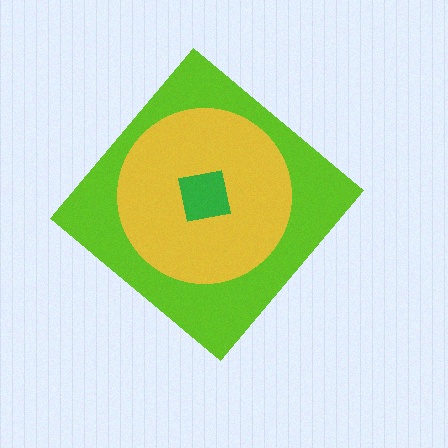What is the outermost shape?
The lime diamond.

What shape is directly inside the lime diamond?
The yellow circle.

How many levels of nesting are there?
3.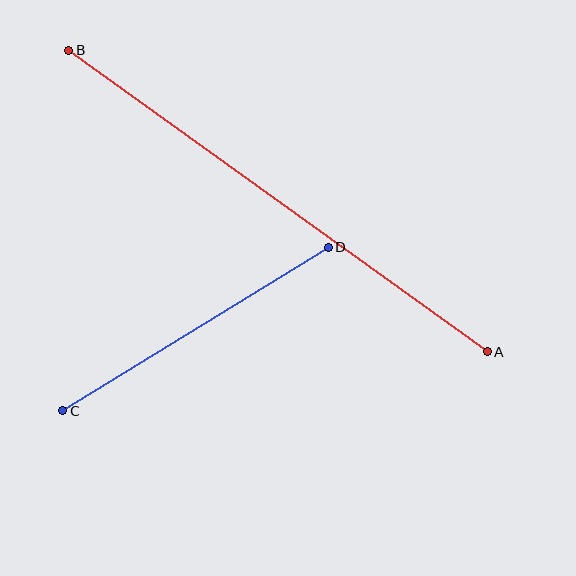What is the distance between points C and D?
The distance is approximately 312 pixels.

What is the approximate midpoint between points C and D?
The midpoint is at approximately (196, 329) pixels.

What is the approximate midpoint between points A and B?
The midpoint is at approximately (278, 201) pixels.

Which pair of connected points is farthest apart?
Points A and B are farthest apart.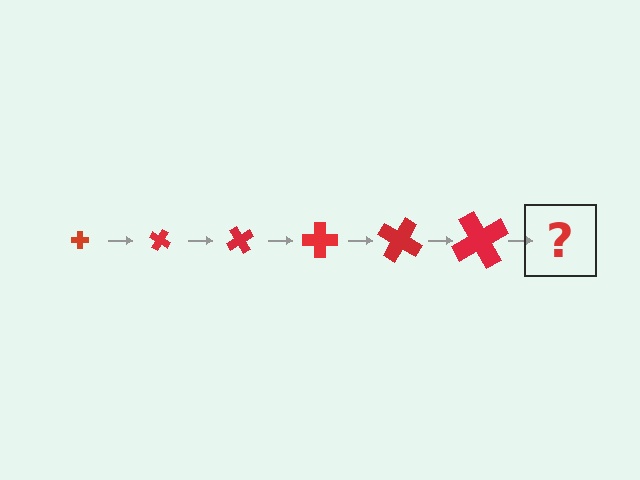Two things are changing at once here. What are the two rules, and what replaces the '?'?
The two rules are that the cross grows larger each step and it rotates 30 degrees each step. The '?' should be a cross, larger than the previous one and rotated 180 degrees from the start.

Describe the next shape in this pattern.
It should be a cross, larger than the previous one and rotated 180 degrees from the start.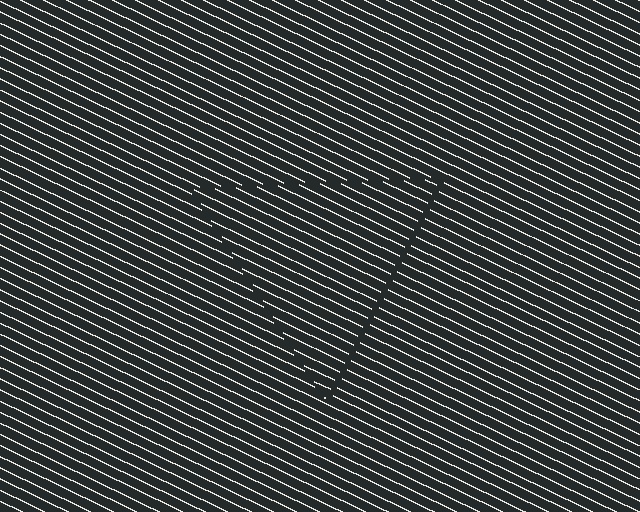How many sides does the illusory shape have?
3 sides — the line-ends trace a triangle.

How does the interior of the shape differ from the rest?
The interior of the shape contains the same grating, shifted by half a period — the contour is defined by the phase discontinuity where line-ends from the inner and outer gratings abut.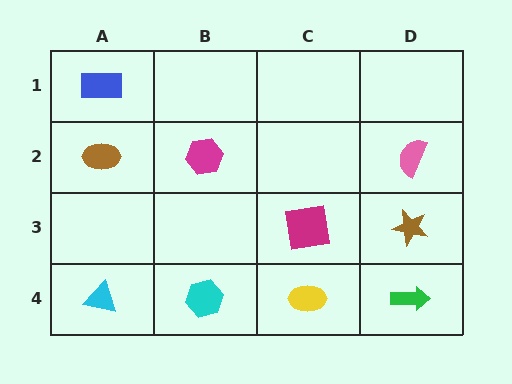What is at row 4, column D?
A green arrow.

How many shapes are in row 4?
4 shapes.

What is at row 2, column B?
A magenta hexagon.